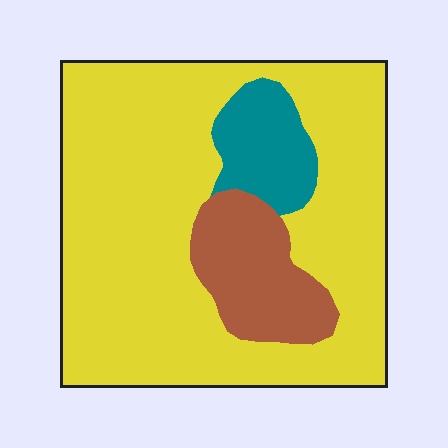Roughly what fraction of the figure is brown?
Brown covers about 15% of the figure.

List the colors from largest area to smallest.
From largest to smallest: yellow, brown, teal.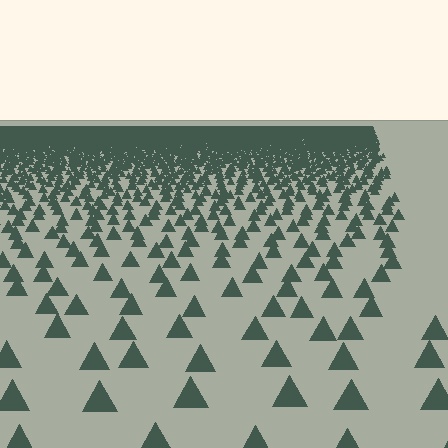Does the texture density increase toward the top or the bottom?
Density increases toward the top.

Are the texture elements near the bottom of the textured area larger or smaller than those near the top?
Larger. Near the bottom, elements are closer to the viewer and appear at a bigger on-screen size.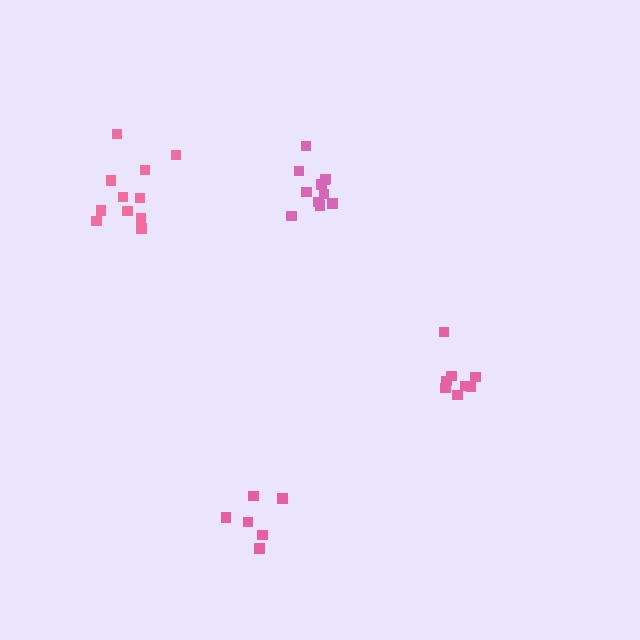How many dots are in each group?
Group 1: 11 dots, Group 2: 6 dots, Group 3: 8 dots, Group 4: 12 dots (37 total).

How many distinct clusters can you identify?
There are 4 distinct clusters.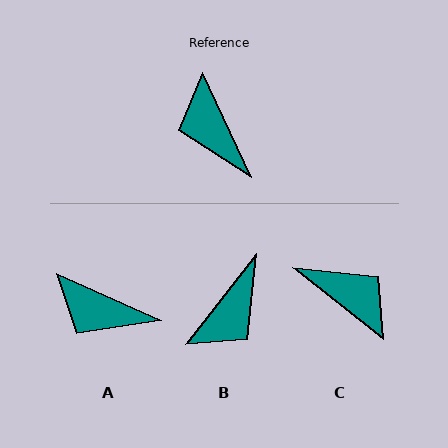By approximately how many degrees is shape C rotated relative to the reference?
Approximately 153 degrees clockwise.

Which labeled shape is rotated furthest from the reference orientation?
C, about 153 degrees away.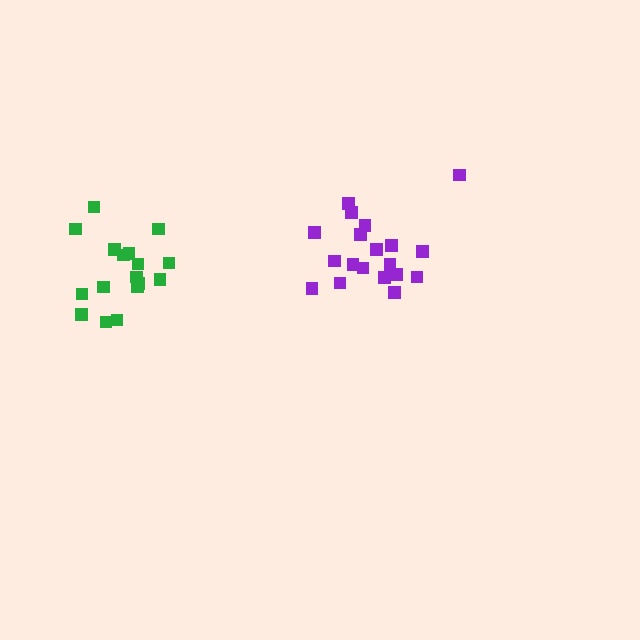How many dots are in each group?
Group 1: 19 dots, Group 2: 17 dots (36 total).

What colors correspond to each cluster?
The clusters are colored: purple, green.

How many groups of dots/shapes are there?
There are 2 groups.